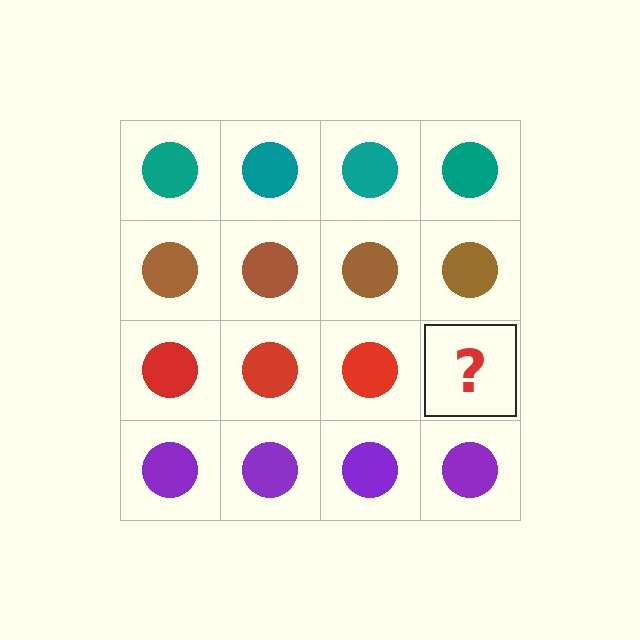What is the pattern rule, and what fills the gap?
The rule is that each row has a consistent color. The gap should be filled with a red circle.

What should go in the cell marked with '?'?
The missing cell should contain a red circle.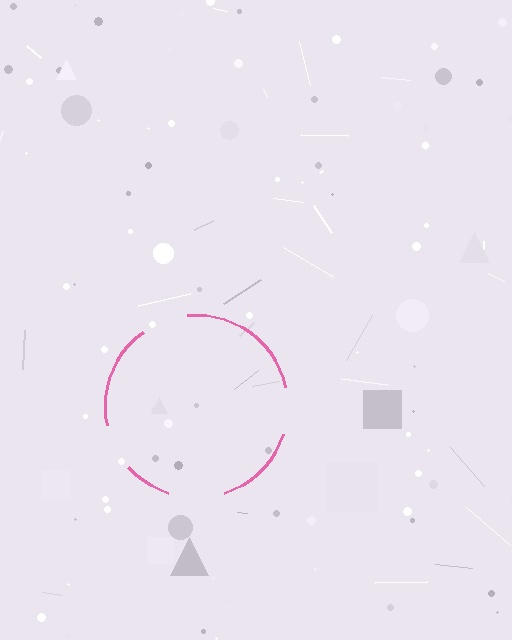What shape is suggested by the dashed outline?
The dashed outline suggests a circle.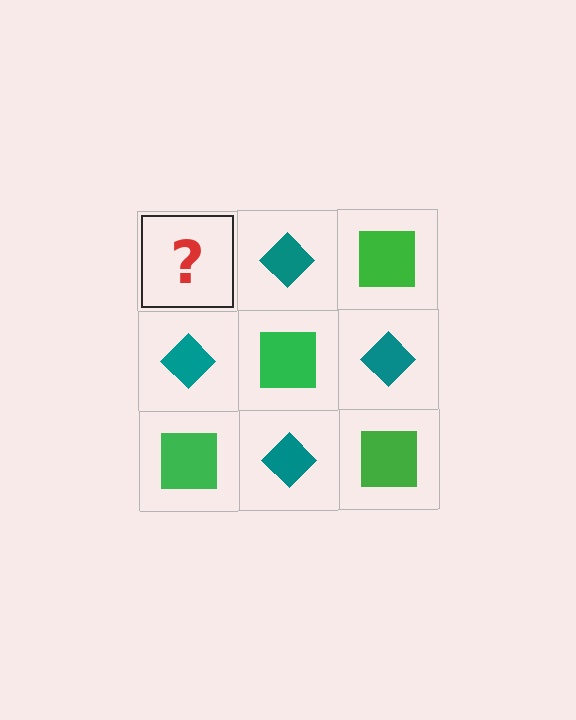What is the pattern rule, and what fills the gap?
The rule is that it alternates green square and teal diamond in a checkerboard pattern. The gap should be filled with a green square.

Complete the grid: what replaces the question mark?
The question mark should be replaced with a green square.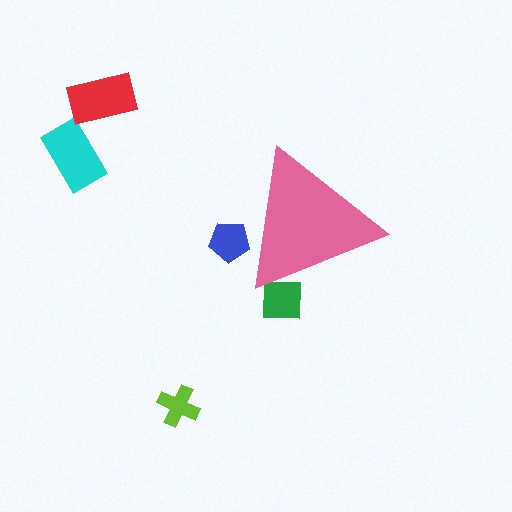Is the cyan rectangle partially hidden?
No, the cyan rectangle is fully visible.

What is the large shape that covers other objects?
A pink triangle.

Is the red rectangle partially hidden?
No, the red rectangle is fully visible.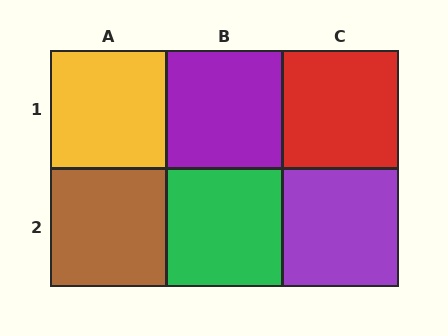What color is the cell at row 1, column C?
Red.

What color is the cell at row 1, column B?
Purple.